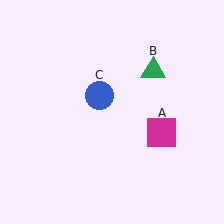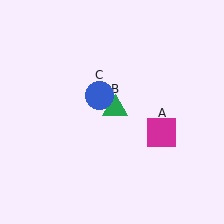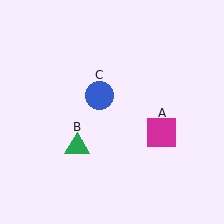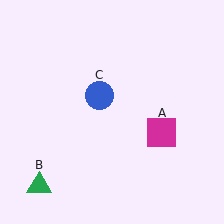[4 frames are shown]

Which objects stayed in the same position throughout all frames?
Magenta square (object A) and blue circle (object C) remained stationary.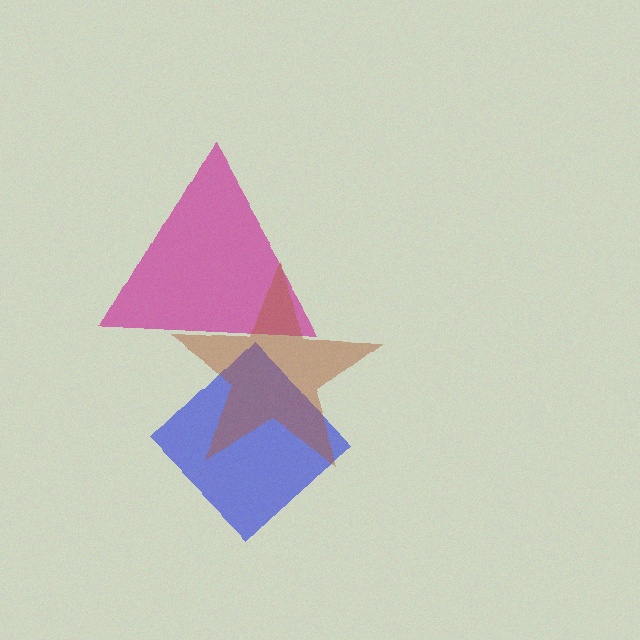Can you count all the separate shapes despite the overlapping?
Yes, there are 3 separate shapes.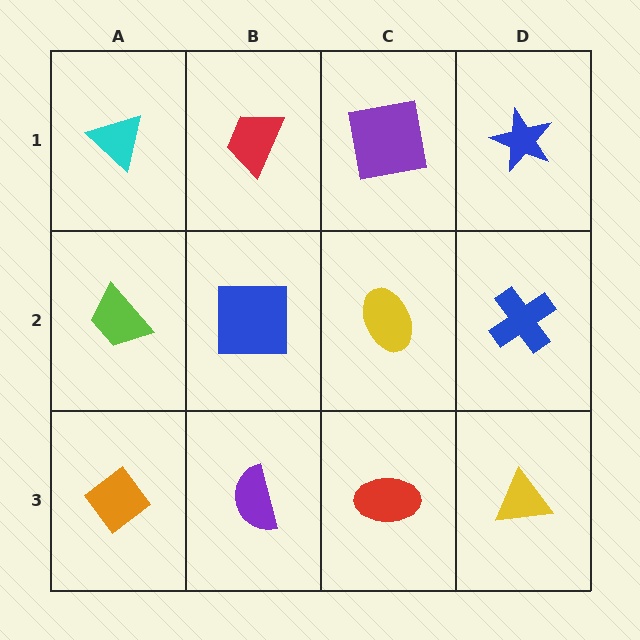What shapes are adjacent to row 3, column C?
A yellow ellipse (row 2, column C), a purple semicircle (row 3, column B), a yellow triangle (row 3, column D).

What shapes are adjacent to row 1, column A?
A lime trapezoid (row 2, column A), a red trapezoid (row 1, column B).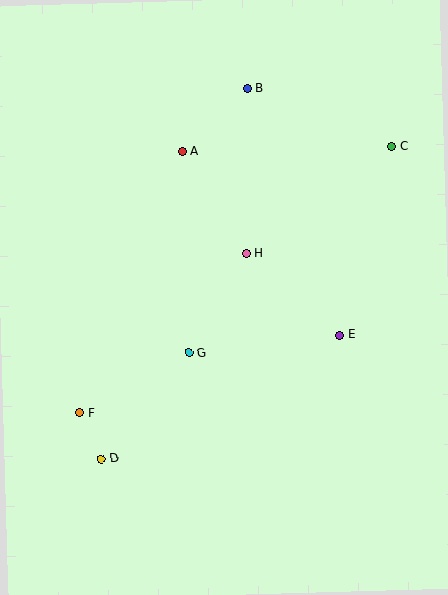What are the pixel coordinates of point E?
Point E is at (340, 335).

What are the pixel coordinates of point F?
Point F is at (80, 413).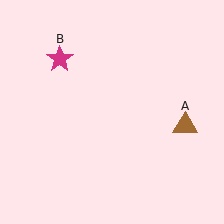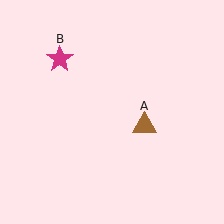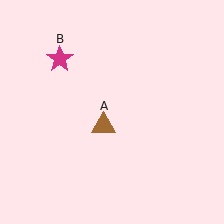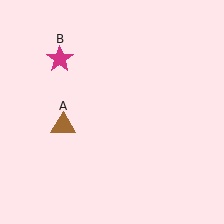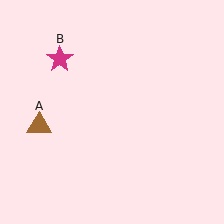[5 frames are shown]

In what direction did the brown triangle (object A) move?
The brown triangle (object A) moved left.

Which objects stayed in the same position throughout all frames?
Magenta star (object B) remained stationary.